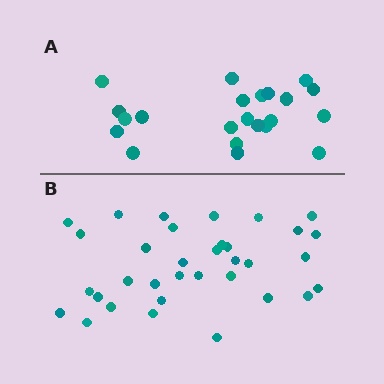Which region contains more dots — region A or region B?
Region B (the bottom region) has more dots.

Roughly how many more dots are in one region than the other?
Region B has roughly 12 or so more dots than region A.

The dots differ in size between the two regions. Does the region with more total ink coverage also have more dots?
No. Region A has more total ink coverage because its dots are larger, but region B actually contains more individual dots. Total area can be misleading — the number of items is what matters here.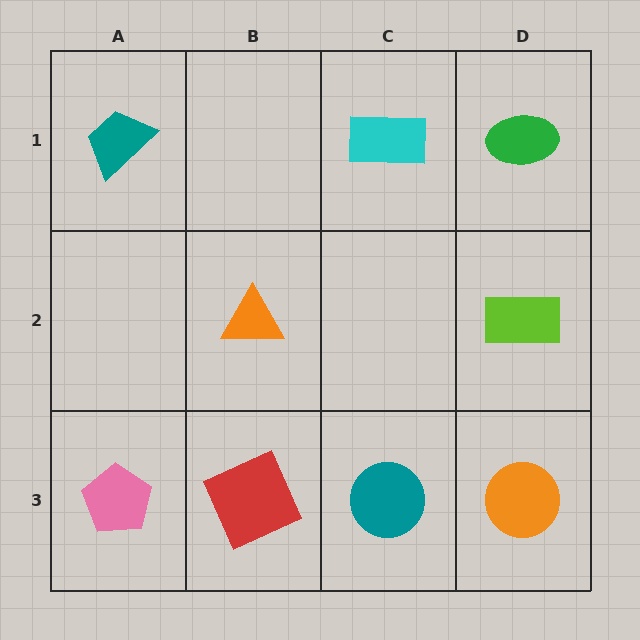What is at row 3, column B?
A red square.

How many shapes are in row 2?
2 shapes.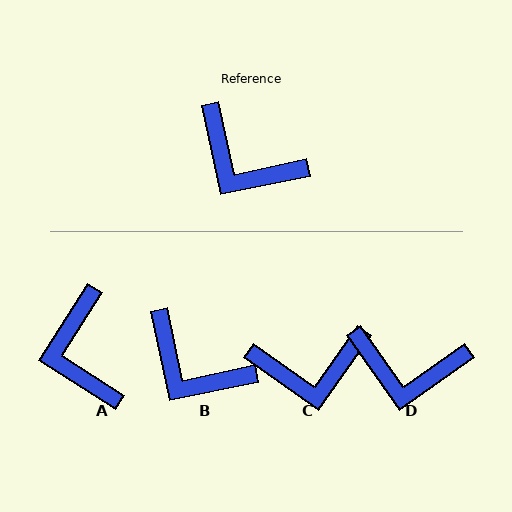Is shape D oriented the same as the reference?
No, it is off by about 23 degrees.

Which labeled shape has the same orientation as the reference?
B.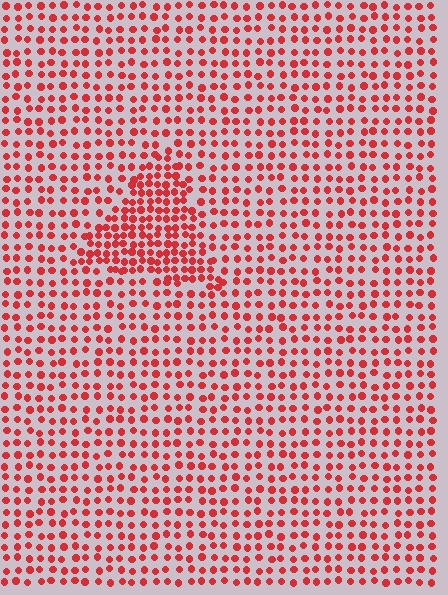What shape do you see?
I see a triangle.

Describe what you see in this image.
The image contains small red elements arranged at two different densities. A triangle-shaped region is visible where the elements are more densely packed than the surrounding area.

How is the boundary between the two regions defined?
The boundary is defined by a change in element density (approximately 1.8x ratio). All elements are the same color, size, and shape.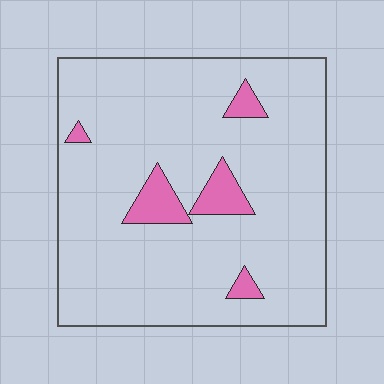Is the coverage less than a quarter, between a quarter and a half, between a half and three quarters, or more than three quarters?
Less than a quarter.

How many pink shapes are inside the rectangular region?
5.